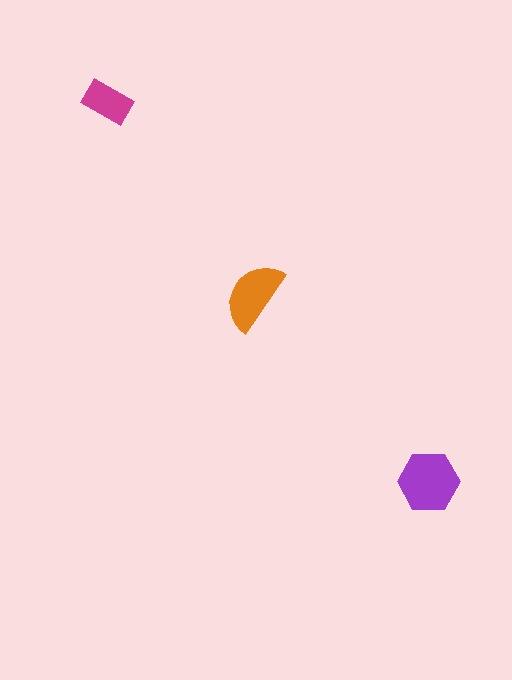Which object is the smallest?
The magenta rectangle.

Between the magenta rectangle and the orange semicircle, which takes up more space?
The orange semicircle.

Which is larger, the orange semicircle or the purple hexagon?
The purple hexagon.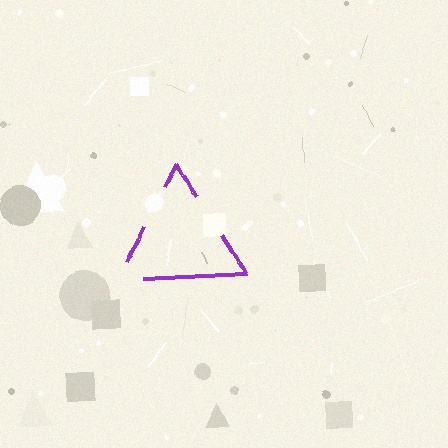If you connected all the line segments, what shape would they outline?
They would outline a triangle.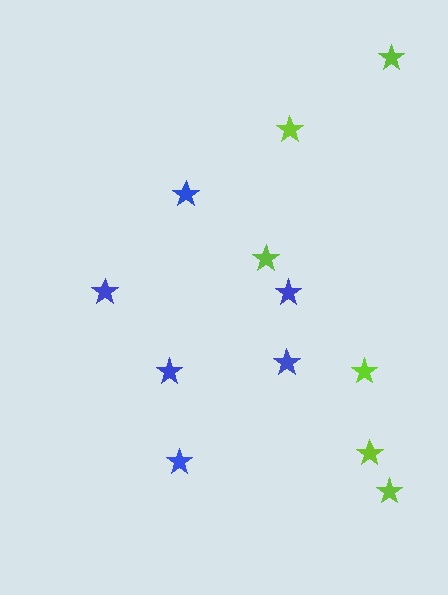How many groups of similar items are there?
There are 2 groups: one group of lime stars (6) and one group of blue stars (6).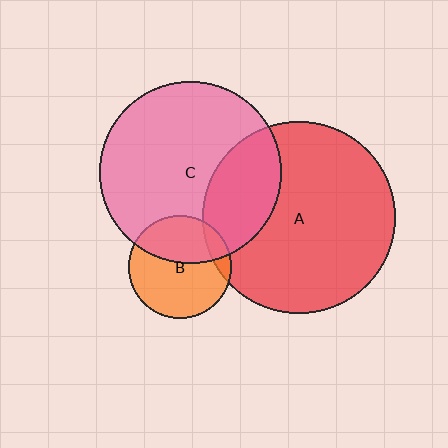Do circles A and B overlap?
Yes.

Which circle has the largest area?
Circle A (red).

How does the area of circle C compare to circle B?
Approximately 3.1 times.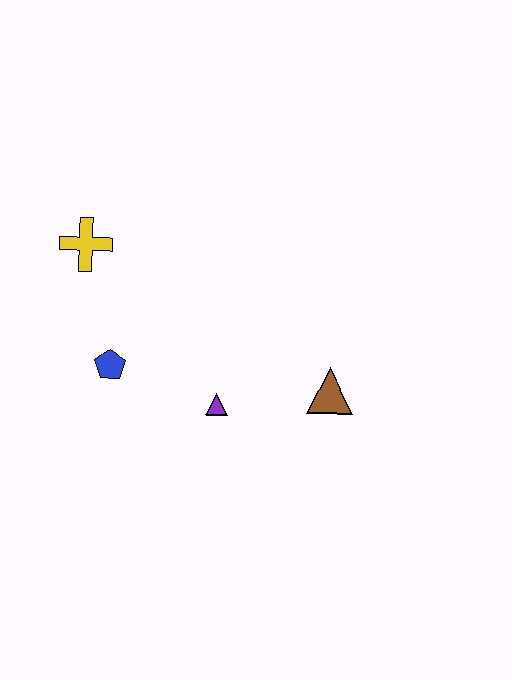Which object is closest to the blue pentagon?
The purple triangle is closest to the blue pentagon.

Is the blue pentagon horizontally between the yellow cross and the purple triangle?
Yes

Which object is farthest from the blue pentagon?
The brown triangle is farthest from the blue pentagon.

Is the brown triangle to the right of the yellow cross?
Yes